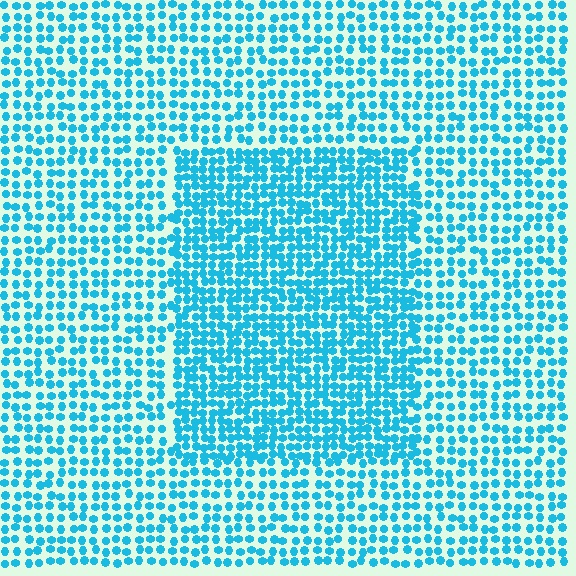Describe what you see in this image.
The image contains small cyan elements arranged at two different densities. A rectangle-shaped region is visible where the elements are more densely packed than the surrounding area.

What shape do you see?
I see a rectangle.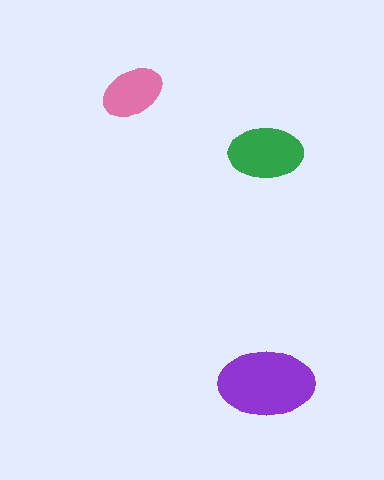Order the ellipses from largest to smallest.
the purple one, the green one, the pink one.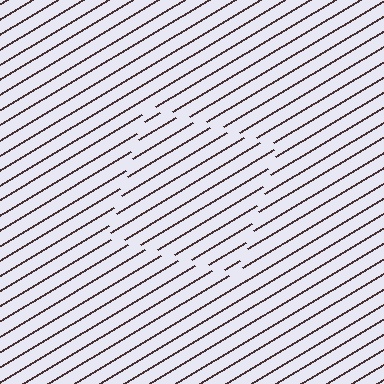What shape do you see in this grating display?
An illusory square. The interior of the shape contains the same grating, shifted by half a period — the contour is defined by the phase discontinuity where line-ends from the inner and outer gratings abut.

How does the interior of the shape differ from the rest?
The interior of the shape contains the same grating, shifted by half a period — the contour is defined by the phase discontinuity where line-ends from the inner and outer gratings abut.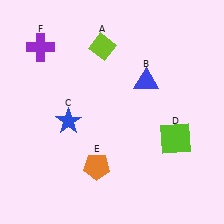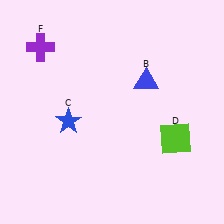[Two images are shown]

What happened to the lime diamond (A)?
The lime diamond (A) was removed in Image 2. It was in the top-left area of Image 1.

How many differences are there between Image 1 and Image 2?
There are 2 differences between the two images.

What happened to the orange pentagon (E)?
The orange pentagon (E) was removed in Image 2. It was in the bottom-left area of Image 1.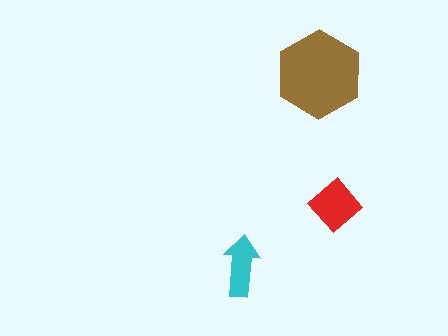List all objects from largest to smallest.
The brown hexagon, the red diamond, the cyan arrow.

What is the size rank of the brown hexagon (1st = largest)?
1st.